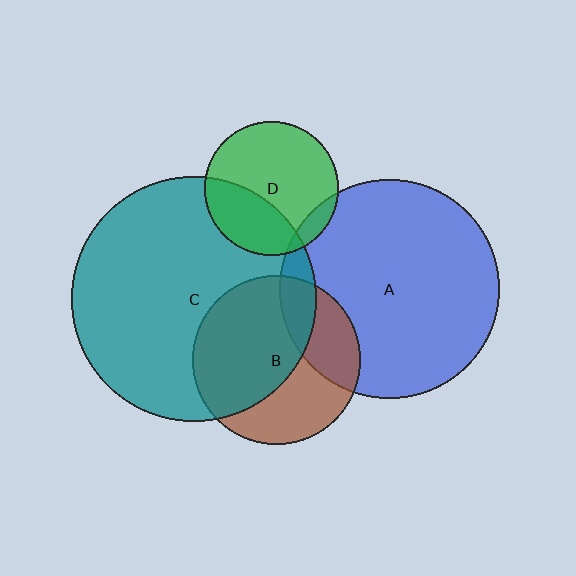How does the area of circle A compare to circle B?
Approximately 1.7 times.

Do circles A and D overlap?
Yes.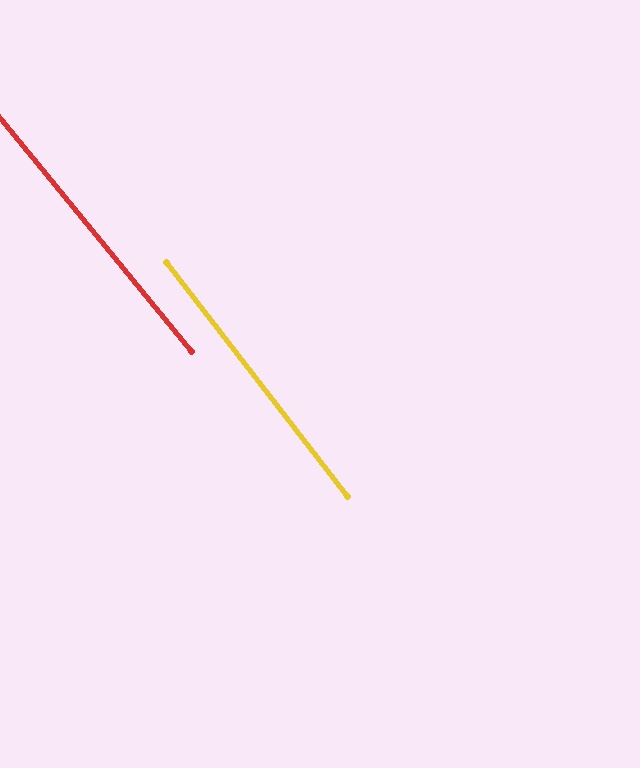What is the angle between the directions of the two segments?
Approximately 2 degrees.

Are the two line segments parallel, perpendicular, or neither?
Parallel — their directions differ by only 1.7°.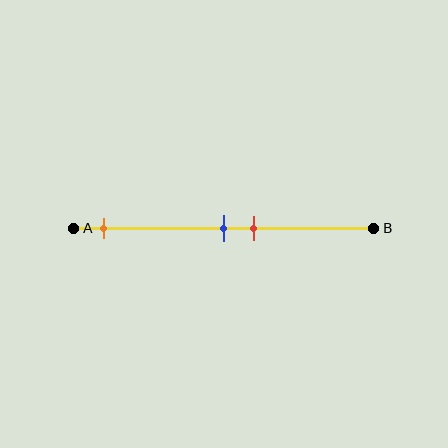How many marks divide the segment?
There are 3 marks dividing the segment.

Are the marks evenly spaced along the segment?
No, the marks are not evenly spaced.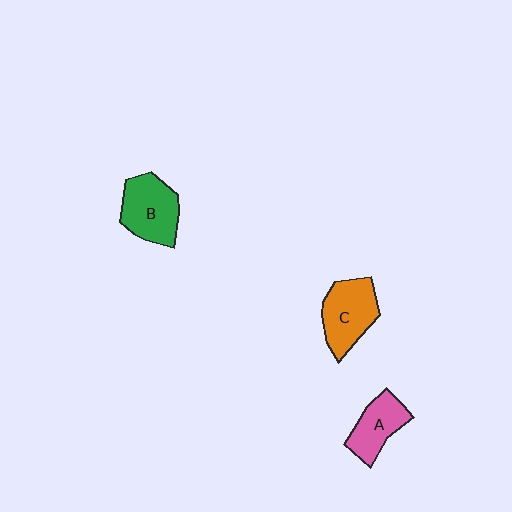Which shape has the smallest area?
Shape A (pink).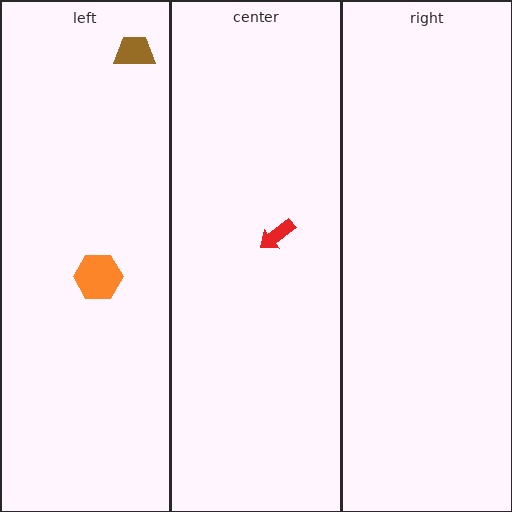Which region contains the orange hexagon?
The left region.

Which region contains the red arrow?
The center region.